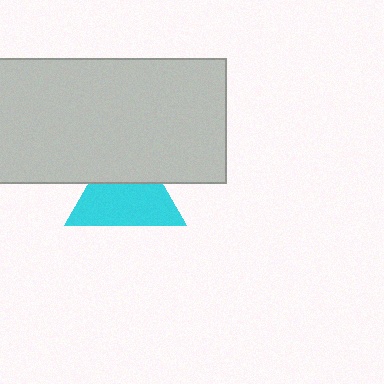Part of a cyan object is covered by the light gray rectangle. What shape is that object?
It is a triangle.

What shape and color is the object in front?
The object in front is a light gray rectangle.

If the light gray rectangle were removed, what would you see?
You would see the complete cyan triangle.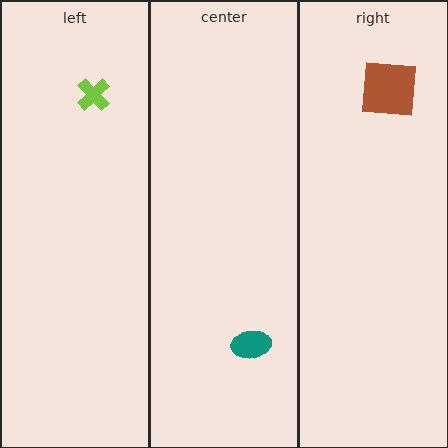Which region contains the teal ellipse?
The center region.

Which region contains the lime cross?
The left region.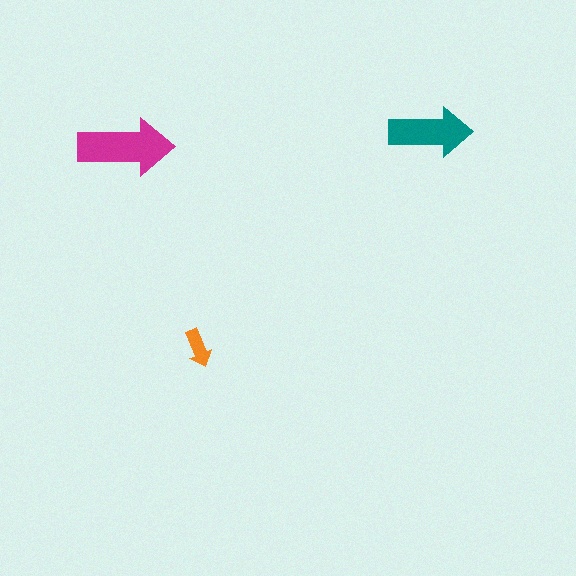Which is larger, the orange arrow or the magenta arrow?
The magenta one.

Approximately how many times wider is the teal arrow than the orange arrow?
About 2 times wider.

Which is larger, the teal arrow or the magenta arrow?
The magenta one.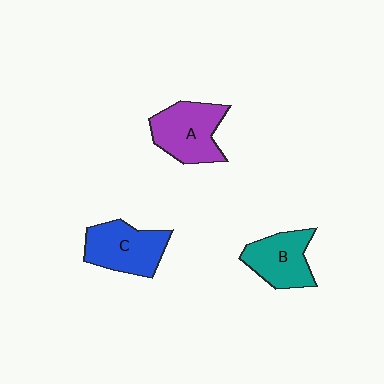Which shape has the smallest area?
Shape B (teal).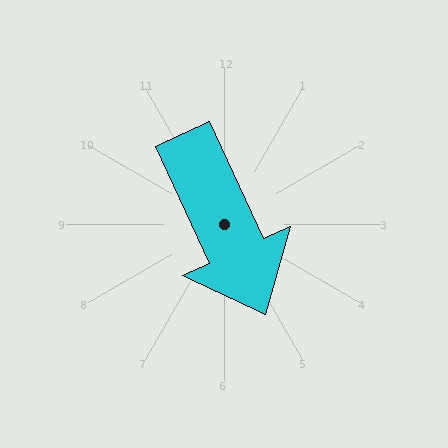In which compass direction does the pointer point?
Southeast.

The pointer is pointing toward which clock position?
Roughly 5 o'clock.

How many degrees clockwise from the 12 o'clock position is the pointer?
Approximately 155 degrees.